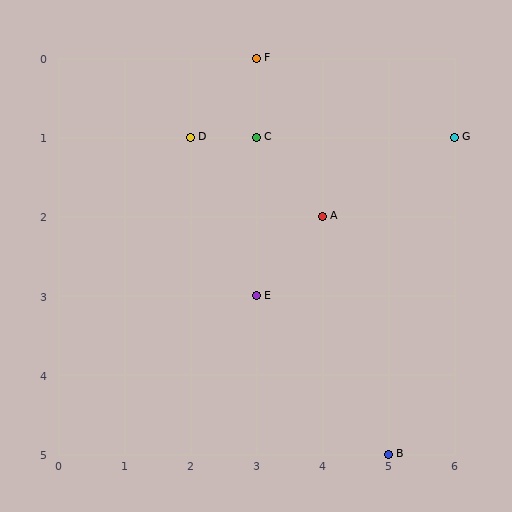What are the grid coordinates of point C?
Point C is at grid coordinates (3, 1).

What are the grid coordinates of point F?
Point F is at grid coordinates (3, 0).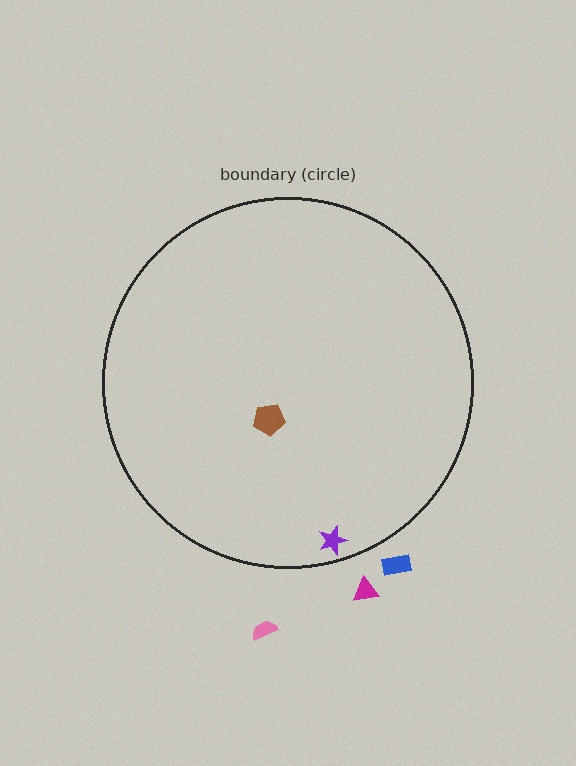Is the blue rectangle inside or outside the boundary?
Outside.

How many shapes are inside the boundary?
2 inside, 3 outside.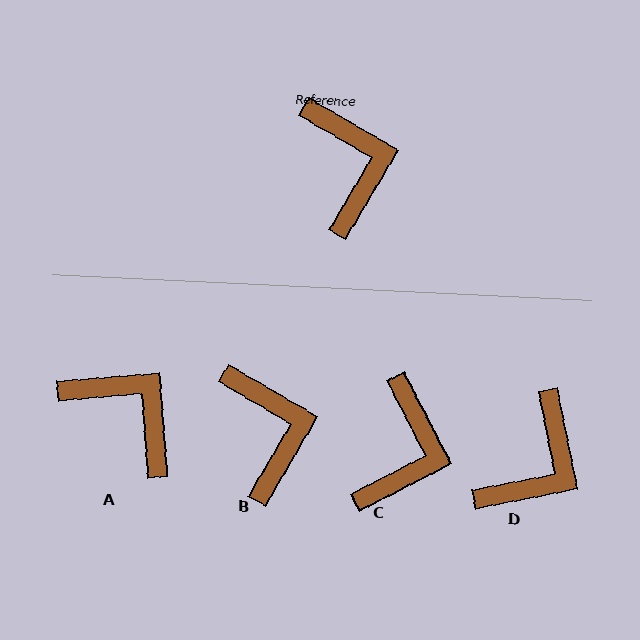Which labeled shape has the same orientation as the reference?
B.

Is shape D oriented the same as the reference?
No, it is off by about 49 degrees.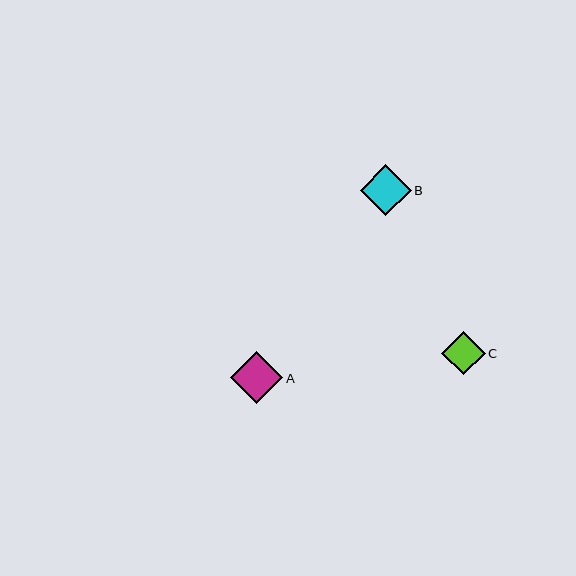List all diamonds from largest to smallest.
From largest to smallest: A, B, C.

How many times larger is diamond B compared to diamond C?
Diamond B is approximately 1.2 times the size of diamond C.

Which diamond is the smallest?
Diamond C is the smallest with a size of approximately 43 pixels.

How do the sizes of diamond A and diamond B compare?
Diamond A and diamond B are approximately the same size.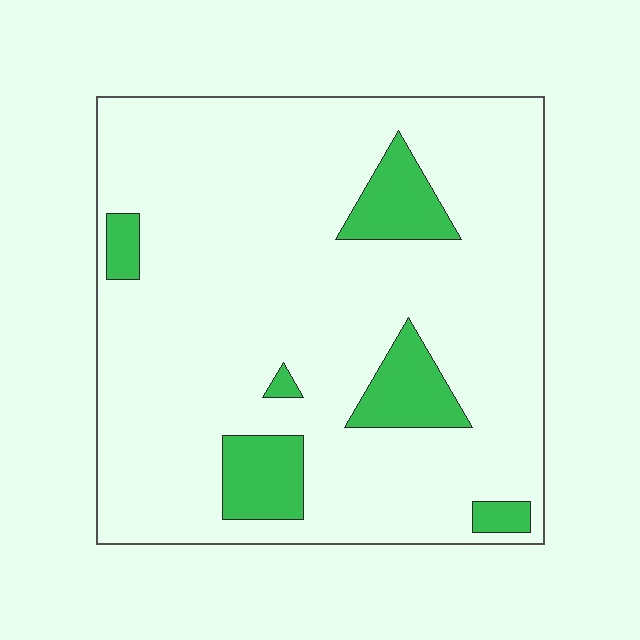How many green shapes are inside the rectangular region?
6.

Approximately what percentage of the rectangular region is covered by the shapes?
Approximately 15%.